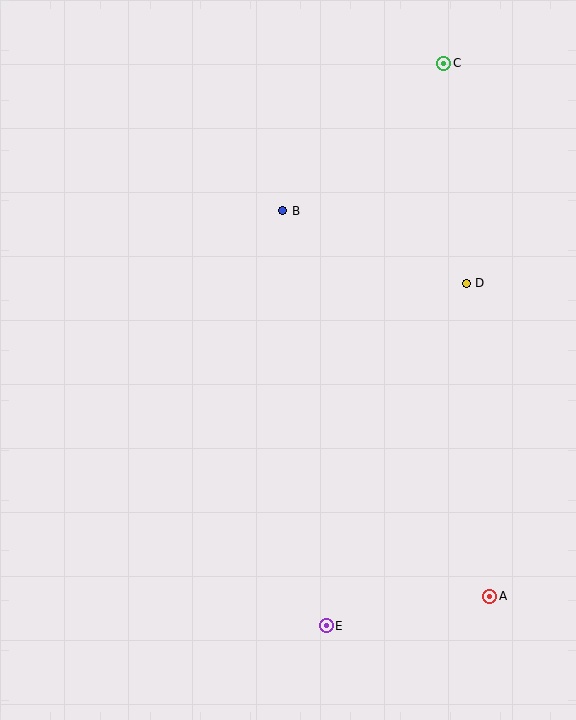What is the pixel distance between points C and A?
The distance between C and A is 535 pixels.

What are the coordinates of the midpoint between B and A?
The midpoint between B and A is at (386, 403).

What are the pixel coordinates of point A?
Point A is at (490, 596).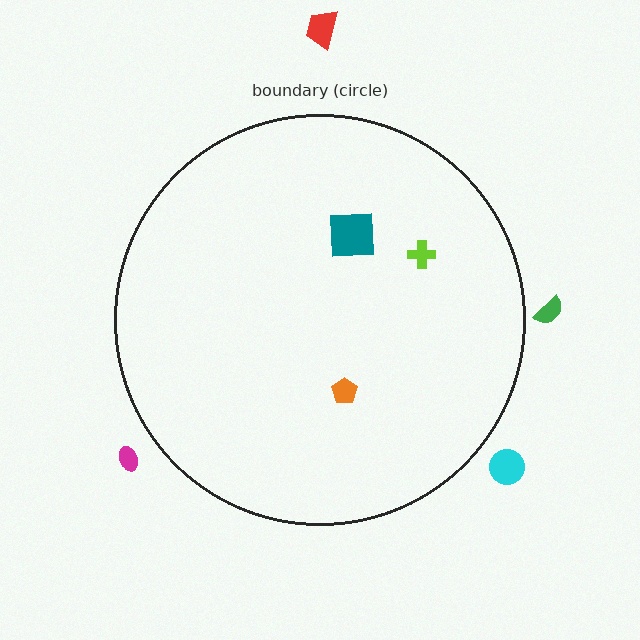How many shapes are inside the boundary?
3 inside, 4 outside.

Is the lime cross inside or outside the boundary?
Inside.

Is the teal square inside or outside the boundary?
Inside.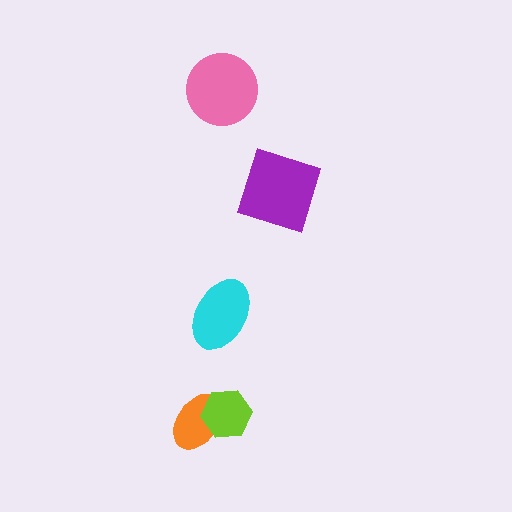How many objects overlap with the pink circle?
0 objects overlap with the pink circle.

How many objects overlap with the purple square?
0 objects overlap with the purple square.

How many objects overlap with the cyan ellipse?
0 objects overlap with the cyan ellipse.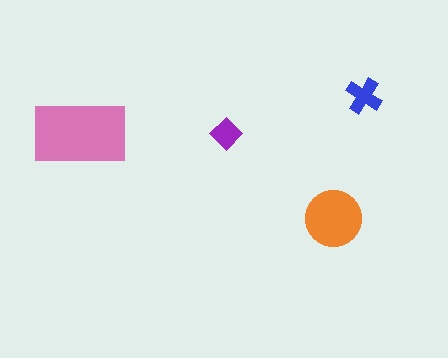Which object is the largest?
The pink rectangle.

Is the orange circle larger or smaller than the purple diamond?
Larger.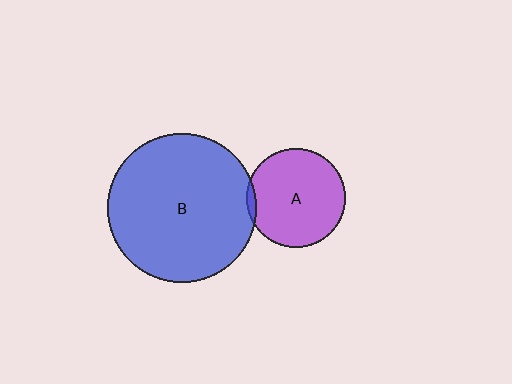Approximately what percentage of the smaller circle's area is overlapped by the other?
Approximately 5%.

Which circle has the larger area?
Circle B (blue).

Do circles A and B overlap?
Yes.